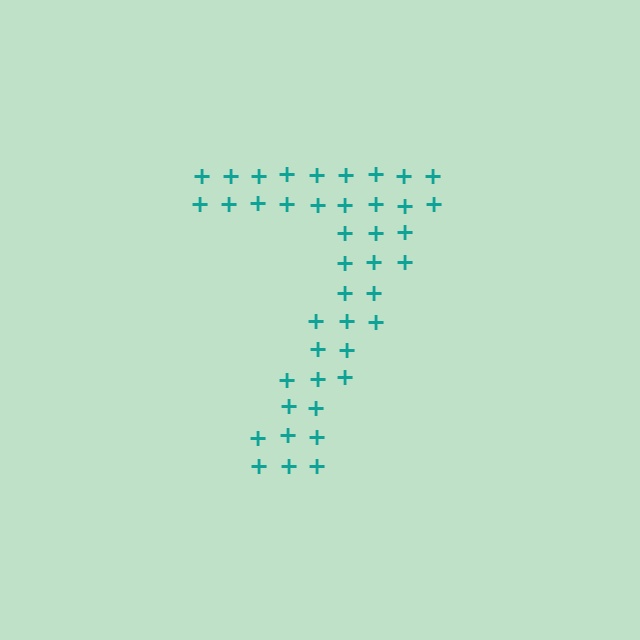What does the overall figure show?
The overall figure shows the digit 7.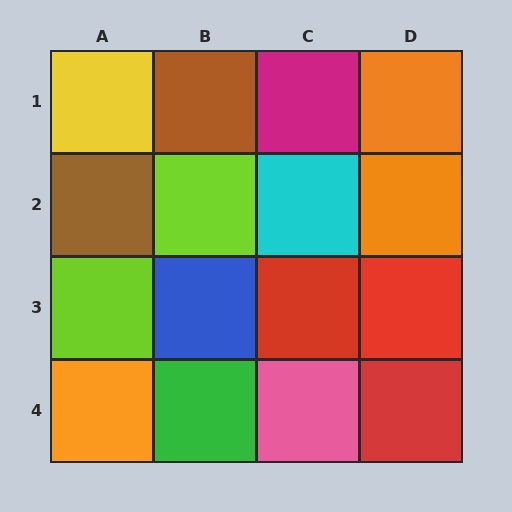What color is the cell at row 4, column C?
Pink.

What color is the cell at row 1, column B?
Brown.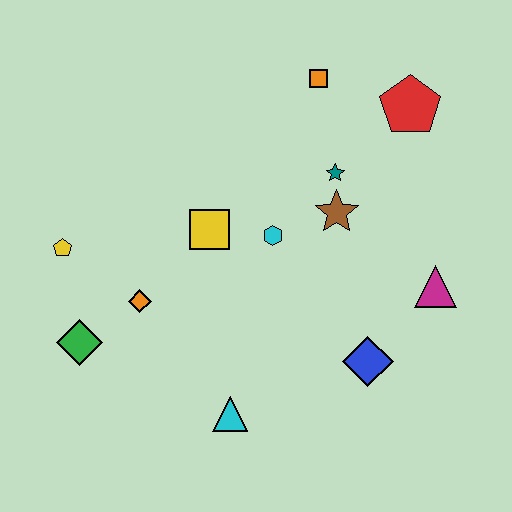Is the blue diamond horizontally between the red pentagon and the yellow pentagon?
Yes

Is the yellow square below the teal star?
Yes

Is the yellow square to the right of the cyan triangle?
No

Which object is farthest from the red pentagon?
The green diamond is farthest from the red pentagon.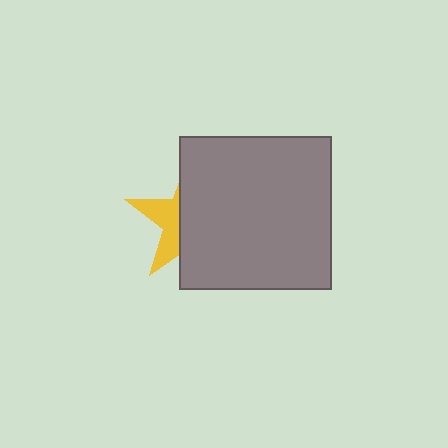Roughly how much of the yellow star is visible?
A small part of it is visible (roughly 35%).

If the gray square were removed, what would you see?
You would see the complete yellow star.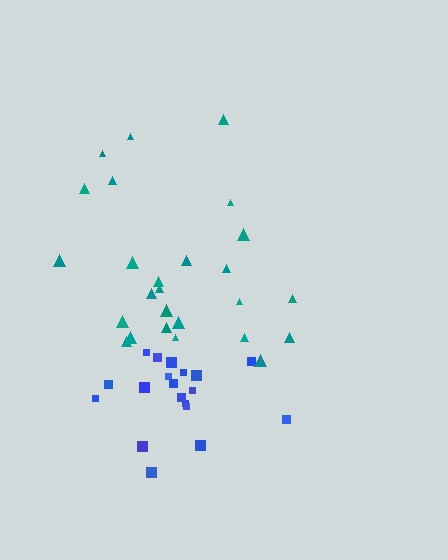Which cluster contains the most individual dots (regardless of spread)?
Teal (26).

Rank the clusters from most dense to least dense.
blue, teal.